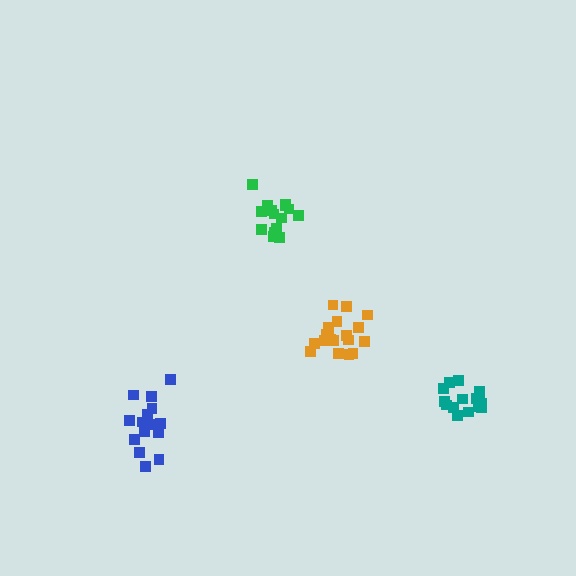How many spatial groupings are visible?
There are 4 spatial groupings.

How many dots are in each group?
Group 1: 15 dots, Group 2: 16 dots, Group 3: 19 dots, Group 4: 15 dots (65 total).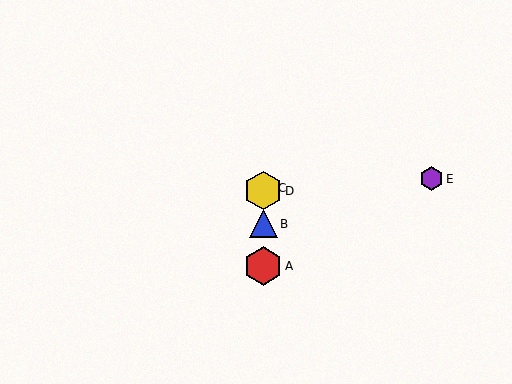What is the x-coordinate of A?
Object A is at x≈263.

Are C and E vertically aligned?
No, C is at x≈263 and E is at x≈431.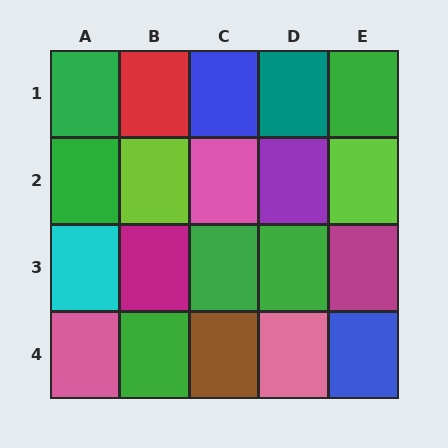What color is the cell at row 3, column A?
Cyan.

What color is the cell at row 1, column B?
Red.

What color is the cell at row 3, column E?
Magenta.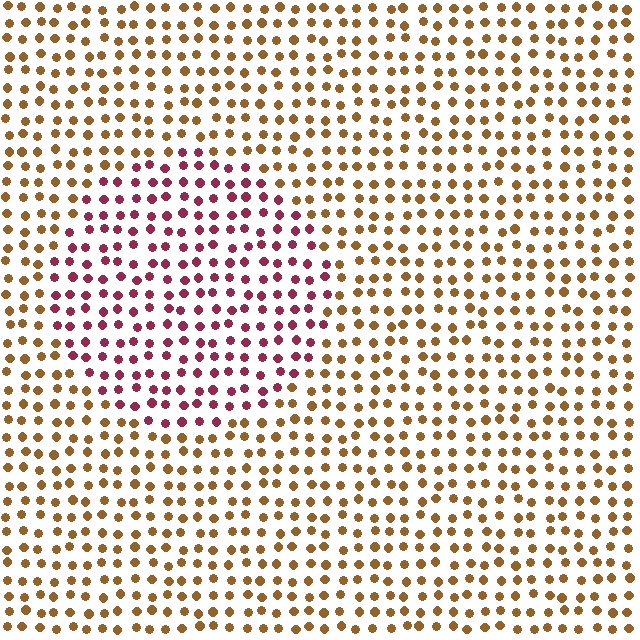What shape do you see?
I see a circle.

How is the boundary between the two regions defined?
The boundary is defined purely by a slight shift in hue (about 56 degrees). Spacing, size, and orientation are identical on both sides.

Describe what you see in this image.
The image is filled with small brown elements in a uniform arrangement. A circle-shaped region is visible where the elements are tinted to a slightly different hue, forming a subtle color boundary.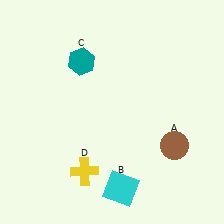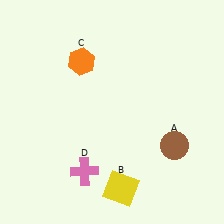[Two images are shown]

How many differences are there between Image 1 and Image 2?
There are 3 differences between the two images.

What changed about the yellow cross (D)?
In Image 1, D is yellow. In Image 2, it changed to pink.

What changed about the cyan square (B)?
In Image 1, B is cyan. In Image 2, it changed to yellow.